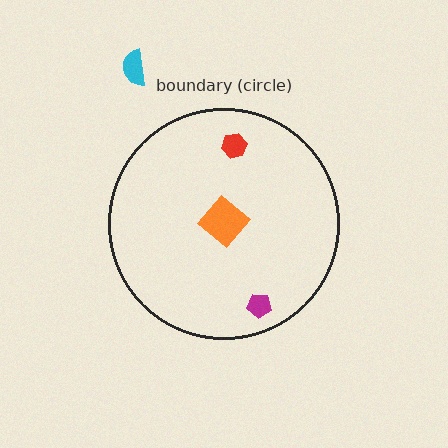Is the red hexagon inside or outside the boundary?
Inside.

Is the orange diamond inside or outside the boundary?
Inside.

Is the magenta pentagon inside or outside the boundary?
Inside.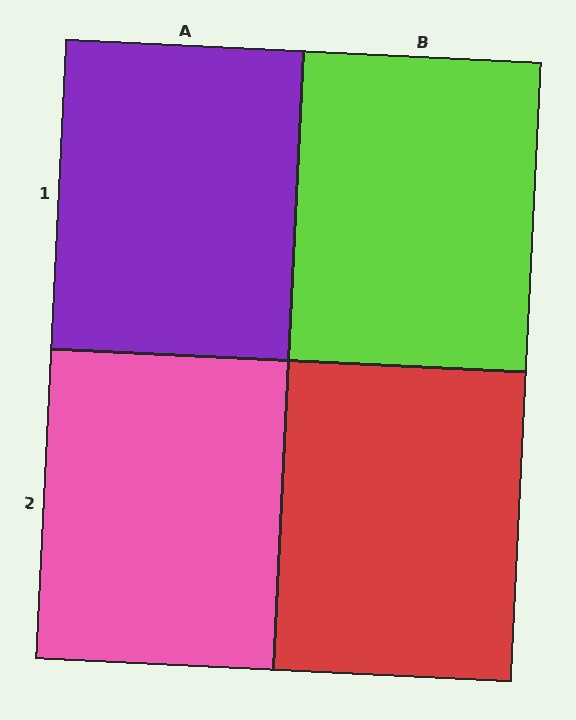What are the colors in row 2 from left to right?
Pink, red.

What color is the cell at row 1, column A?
Purple.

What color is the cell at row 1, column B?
Lime.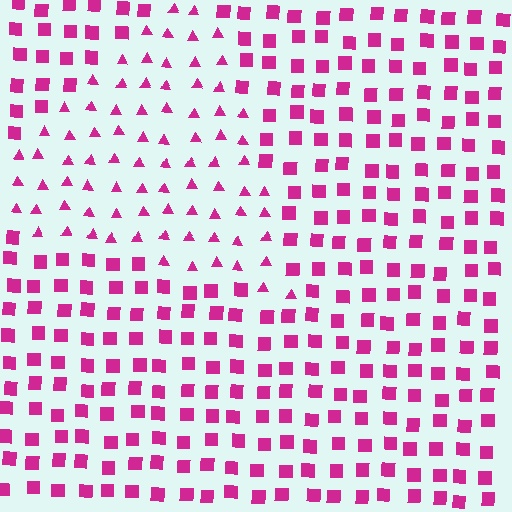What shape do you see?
I see a triangle.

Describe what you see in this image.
The image is filled with small magenta elements arranged in a uniform grid. A triangle-shaped region contains triangles, while the surrounding area contains squares. The boundary is defined purely by the change in element shape.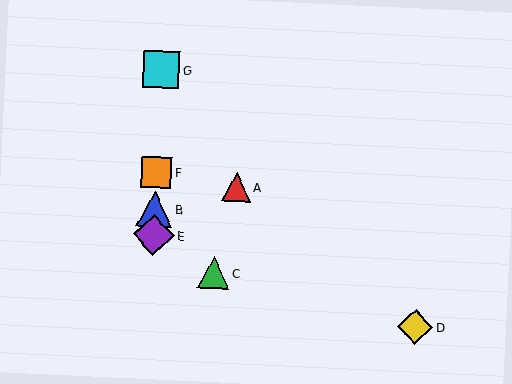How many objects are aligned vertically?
4 objects (B, E, F, G) are aligned vertically.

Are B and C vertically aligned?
No, B is at x≈155 and C is at x≈214.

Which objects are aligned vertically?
Objects B, E, F, G are aligned vertically.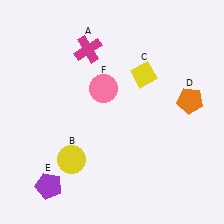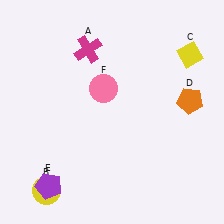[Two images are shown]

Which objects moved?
The objects that moved are: the yellow circle (B), the yellow diamond (C).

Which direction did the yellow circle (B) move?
The yellow circle (B) moved down.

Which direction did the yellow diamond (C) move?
The yellow diamond (C) moved right.